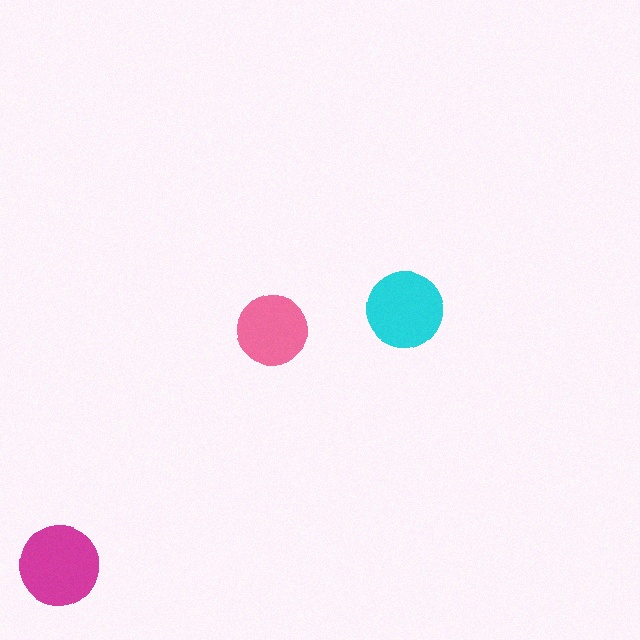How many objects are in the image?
There are 3 objects in the image.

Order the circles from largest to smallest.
the magenta one, the cyan one, the pink one.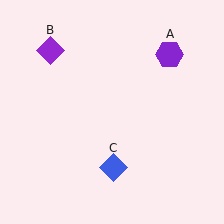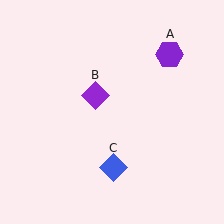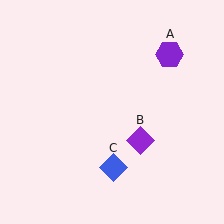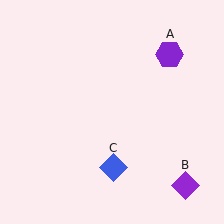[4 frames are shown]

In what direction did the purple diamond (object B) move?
The purple diamond (object B) moved down and to the right.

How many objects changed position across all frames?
1 object changed position: purple diamond (object B).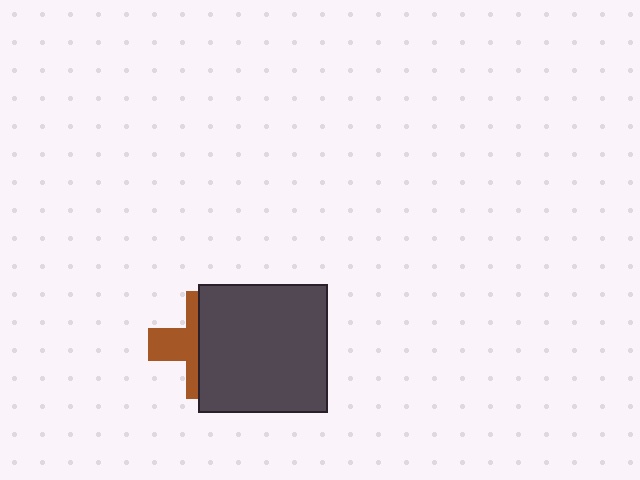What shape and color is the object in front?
The object in front is a dark gray square.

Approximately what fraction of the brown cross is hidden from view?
Roughly 58% of the brown cross is hidden behind the dark gray square.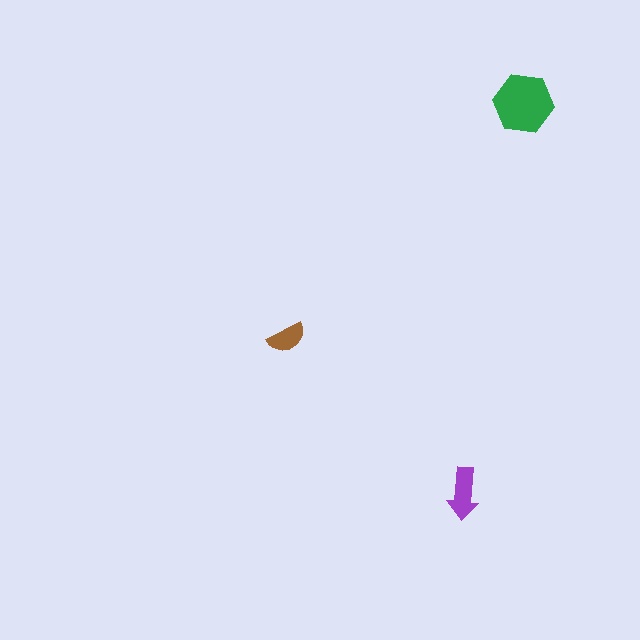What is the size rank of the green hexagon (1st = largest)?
1st.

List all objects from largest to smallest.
The green hexagon, the purple arrow, the brown semicircle.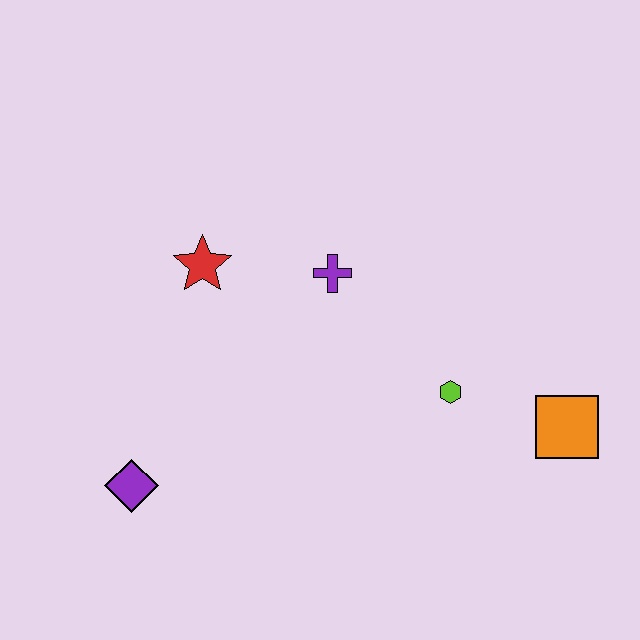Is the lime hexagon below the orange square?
No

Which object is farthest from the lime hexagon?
The purple diamond is farthest from the lime hexagon.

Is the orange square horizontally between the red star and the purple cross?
No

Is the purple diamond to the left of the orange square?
Yes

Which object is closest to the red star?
The purple cross is closest to the red star.